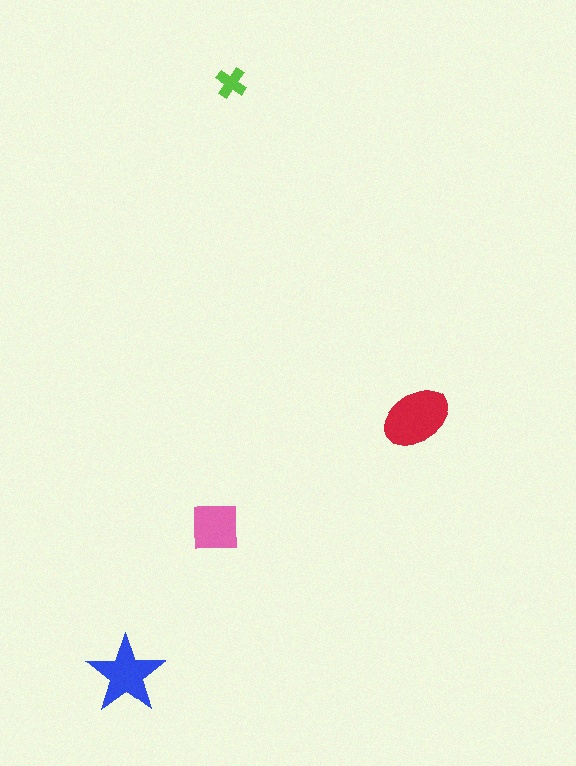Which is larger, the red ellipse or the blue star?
The red ellipse.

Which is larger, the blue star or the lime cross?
The blue star.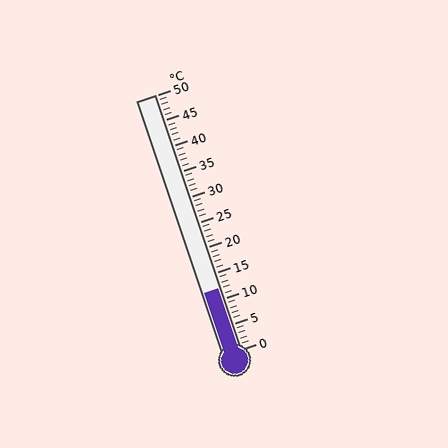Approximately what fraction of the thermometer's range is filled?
The thermometer is filled to approximately 25% of its range.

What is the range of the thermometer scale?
The thermometer scale ranges from 0°C to 50°C.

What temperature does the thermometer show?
The thermometer shows approximately 12°C.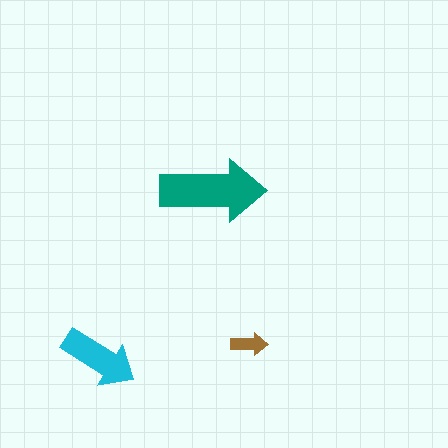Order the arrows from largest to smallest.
the teal one, the cyan one, the brown one.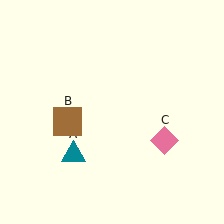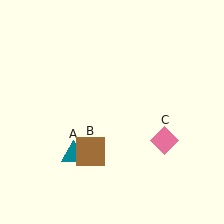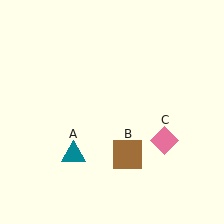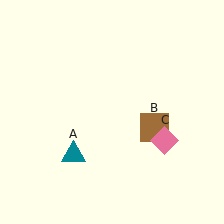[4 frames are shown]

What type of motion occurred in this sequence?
The brown square (object B) rotated counterclockwise around the center of the scene.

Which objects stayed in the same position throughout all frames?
Teal triangle (object A) and pink diamond (object C) remained stationary.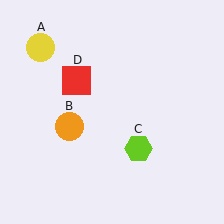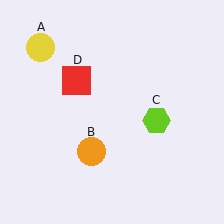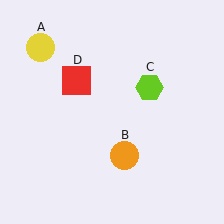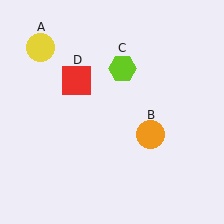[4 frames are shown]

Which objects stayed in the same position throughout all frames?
Yellow circle (object A) and red square (object D) remained stationary.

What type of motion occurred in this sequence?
The orange circle (object B), lime hexagon (object C) rotated counterclockwise around the center of the scene.